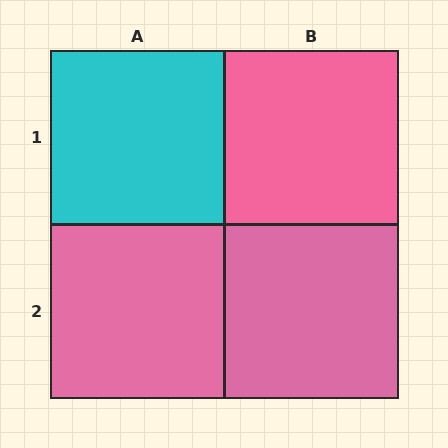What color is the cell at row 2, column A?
Pink.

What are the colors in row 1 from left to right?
Cyan, pink.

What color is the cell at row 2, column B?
Pink.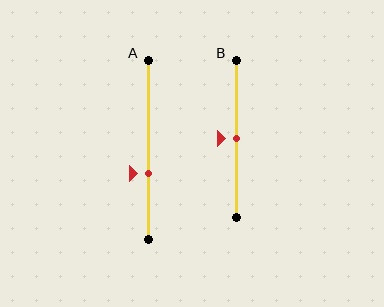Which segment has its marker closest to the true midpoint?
Segment B has its marker closest to the true midpoint.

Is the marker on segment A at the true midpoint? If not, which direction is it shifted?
No, the marker on segment A is shifted downward by about 13% of the segment length.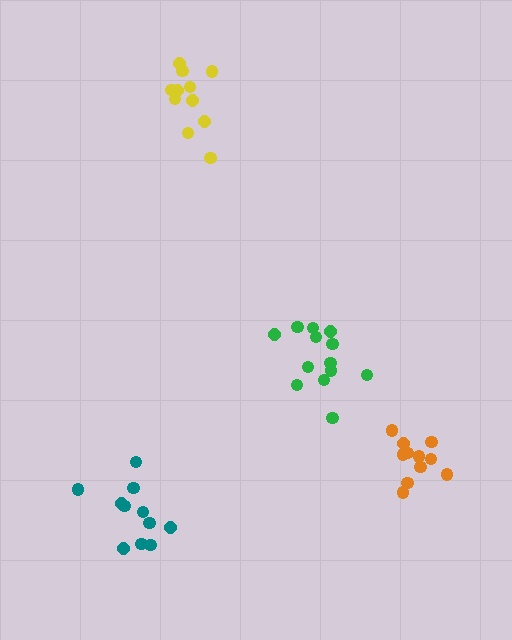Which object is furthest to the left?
The teal cluster is leftmost.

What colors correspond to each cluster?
The clusters are colored: yellow, green, orange, teal.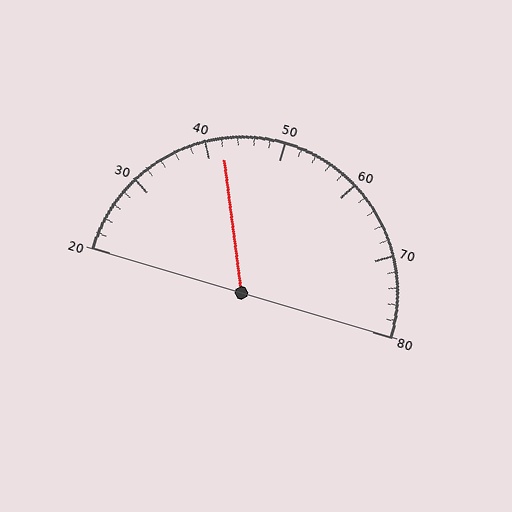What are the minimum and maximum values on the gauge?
The gauge ranges from 20 to 80.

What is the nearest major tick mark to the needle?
The nearest major tick mark is 40.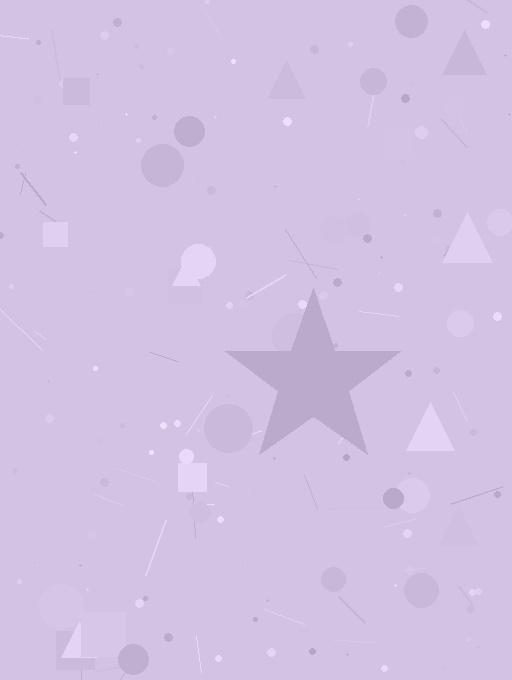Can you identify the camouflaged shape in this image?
The camouflaged shape is a star.